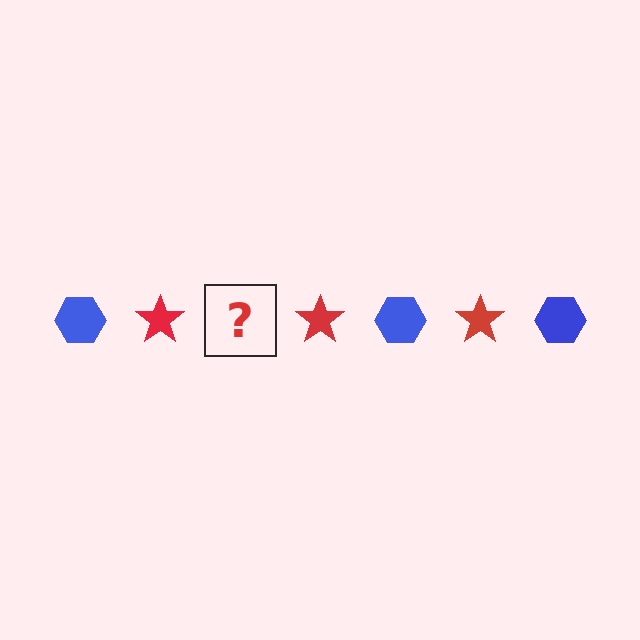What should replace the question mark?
The question mark should be replaced with a blue hexagon.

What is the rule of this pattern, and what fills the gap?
The rule is that the pattern alternates between blue hexagon and red star. The gap should be filled with a blue hexagon.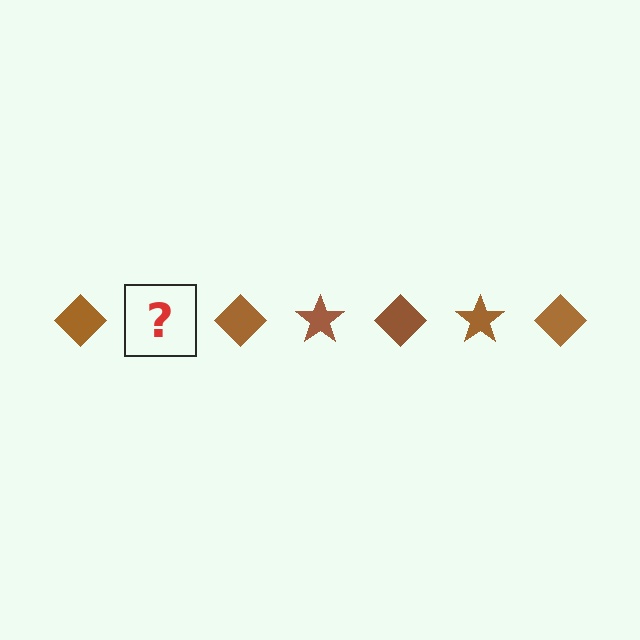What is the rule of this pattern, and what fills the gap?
The rule is that the pattern cycles through diamond, star shapes in brown. The gap should be filled with a brown star.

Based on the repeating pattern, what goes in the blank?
The blank should be a brown star.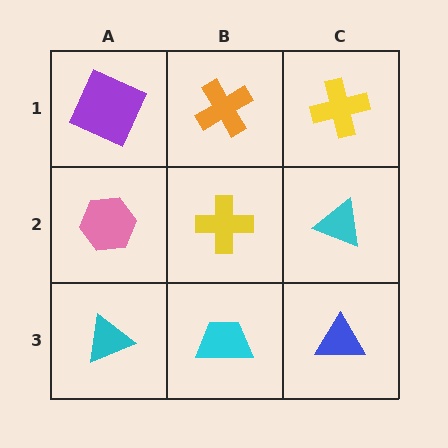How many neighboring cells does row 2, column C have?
3.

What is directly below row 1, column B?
A yellow cross.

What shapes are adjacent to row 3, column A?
A pink hexagon (row 2, column A), a cyan trapezoid (row 3, column B).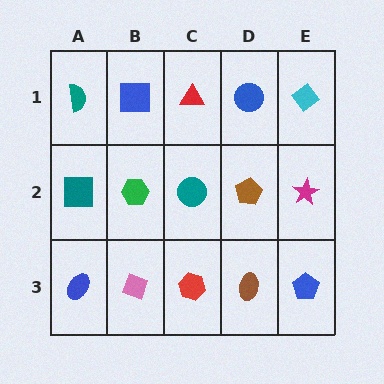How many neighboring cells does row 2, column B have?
4.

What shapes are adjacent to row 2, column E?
A cyan diamond (row 1, column E), a blue pentagon (row 3, column E), a brown pentagon (row 2, column D).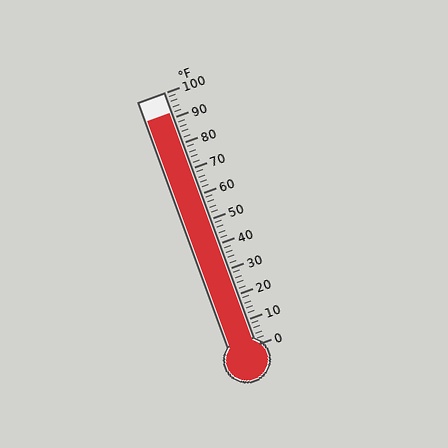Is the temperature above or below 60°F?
The temperature is above 60°F.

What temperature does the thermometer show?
The thermometer shows approximately 92°F.